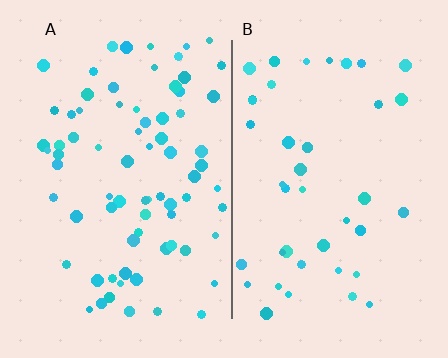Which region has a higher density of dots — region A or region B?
A (the left).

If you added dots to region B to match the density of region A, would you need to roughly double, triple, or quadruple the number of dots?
Approximately double.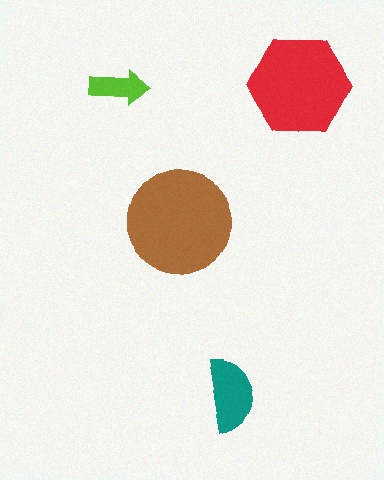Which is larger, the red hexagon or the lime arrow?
The red hexagon.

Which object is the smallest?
The lime arrow.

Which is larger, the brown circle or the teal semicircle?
The brown circle.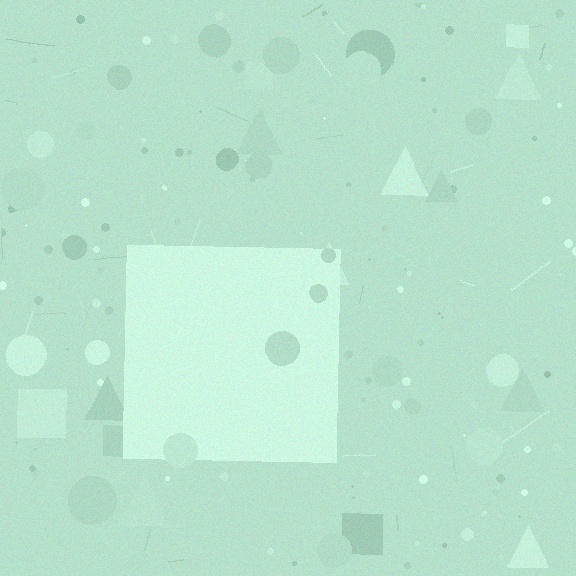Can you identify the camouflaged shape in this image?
The camouflaged shape is a square.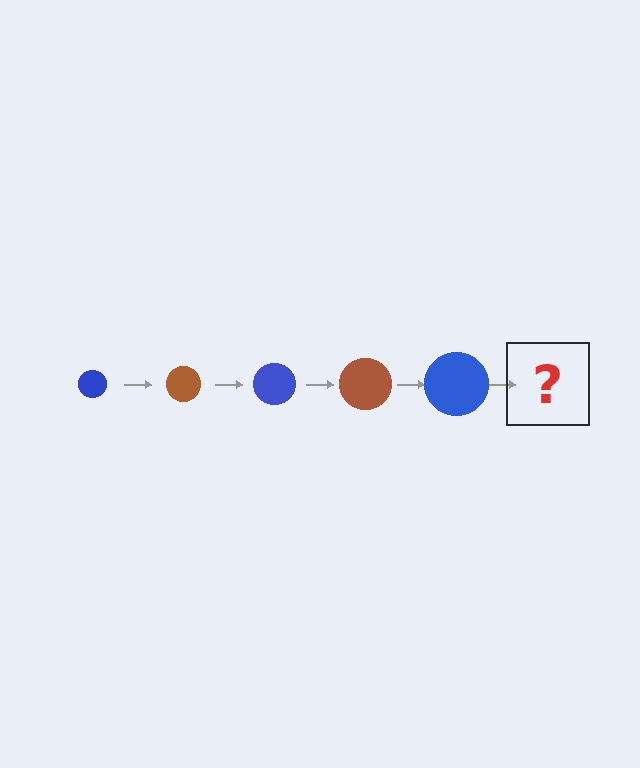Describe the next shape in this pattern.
It should be a brown circle, larger than the previous one.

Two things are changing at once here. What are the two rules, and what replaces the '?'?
The two rules are that the circle grows larger each step and the color cycles through blue and brown. The '?' should be a brown circle, larger than the previous one.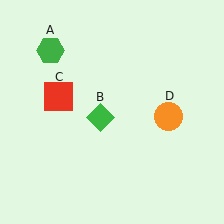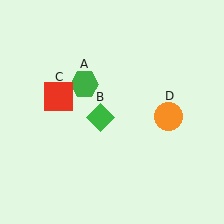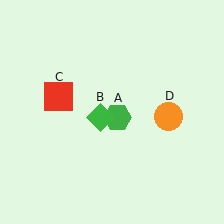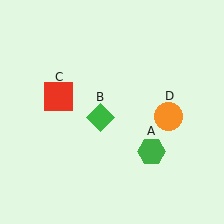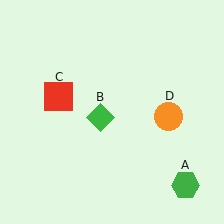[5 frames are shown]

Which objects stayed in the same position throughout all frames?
Green diamond (object B) and red square (object C) and orange circle (object D) remained stationary.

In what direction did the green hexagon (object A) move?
The green hexagon (object A) moved down and to the right.